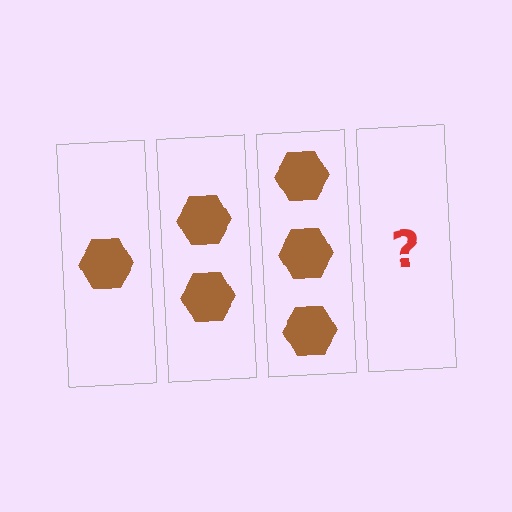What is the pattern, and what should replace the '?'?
The pattern is that each step adds one more hexagon. The '?' should be 4 hexagons.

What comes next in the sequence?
The next element should be 4 hexagons.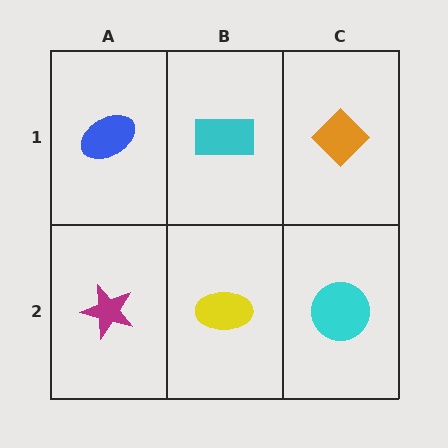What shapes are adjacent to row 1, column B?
A yellow ellipse (row 2, column B), a blue ellipse (row 1, column A), an orange diamond (row 1, column C).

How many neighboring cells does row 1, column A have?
2.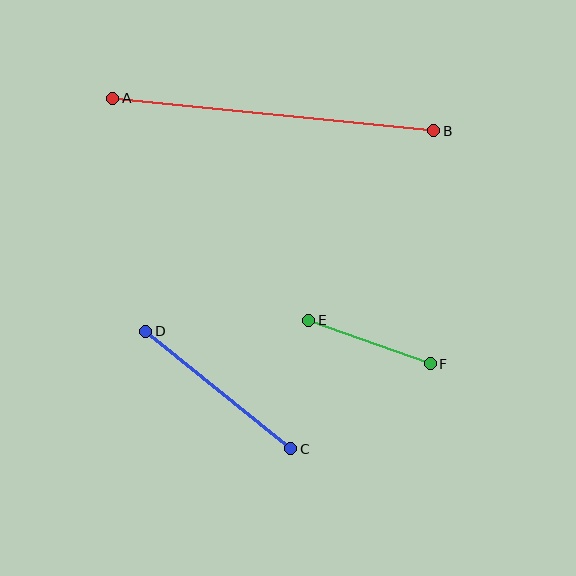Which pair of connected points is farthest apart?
Points A and B are farthest apart.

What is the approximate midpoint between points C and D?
The midpoint is at approximately (218, 390) pixels.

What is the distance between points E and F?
The distance is approximately 129 pixels.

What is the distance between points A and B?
The distance is approximately 323 pixels.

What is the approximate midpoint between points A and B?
The midpoint is at approximately (273, 115) pixels.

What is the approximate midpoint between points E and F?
The midpoint is at approximately (370, 342) pixels.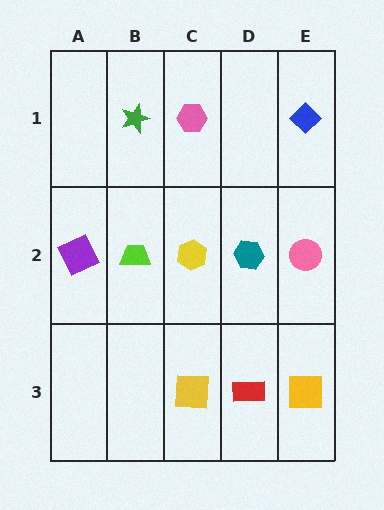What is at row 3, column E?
A yellow square.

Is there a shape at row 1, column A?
No, that cell is empty.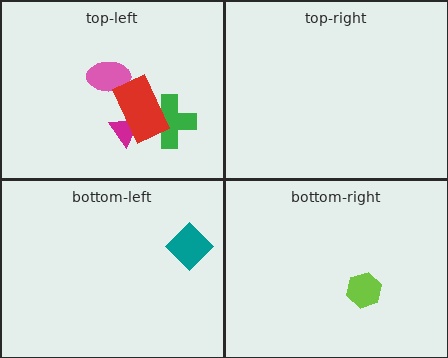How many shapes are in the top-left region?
4.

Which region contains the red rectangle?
The top-left region.